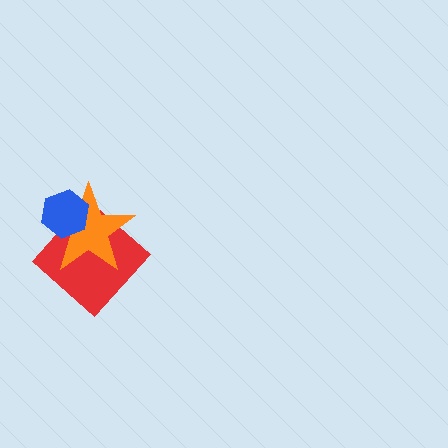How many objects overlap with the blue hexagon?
2 objects overlap with the blue hexagon.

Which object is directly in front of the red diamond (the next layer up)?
The orange star is directly in front of the red diamond.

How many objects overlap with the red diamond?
2 objects overlap with the red diamond.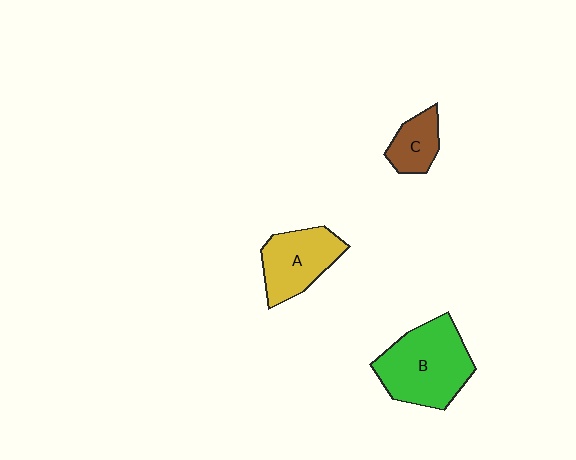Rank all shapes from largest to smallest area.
From largest to smallest: B (green), A (yellow), C (brown).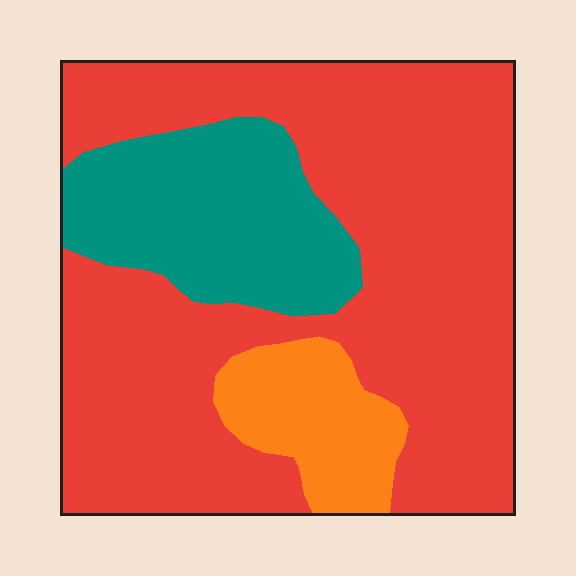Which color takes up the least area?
Orange, at roughly 10%.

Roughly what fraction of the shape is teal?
Teal takes up about one fifth (1/5) of the shape.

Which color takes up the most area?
Red, at roughly 70%.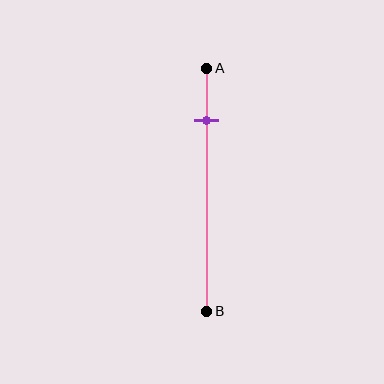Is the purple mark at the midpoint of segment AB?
No, the mark is at about 20% from A, not at the 50% midpoint.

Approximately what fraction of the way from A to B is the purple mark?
The purple mark is approximately 20% of the way from A to B.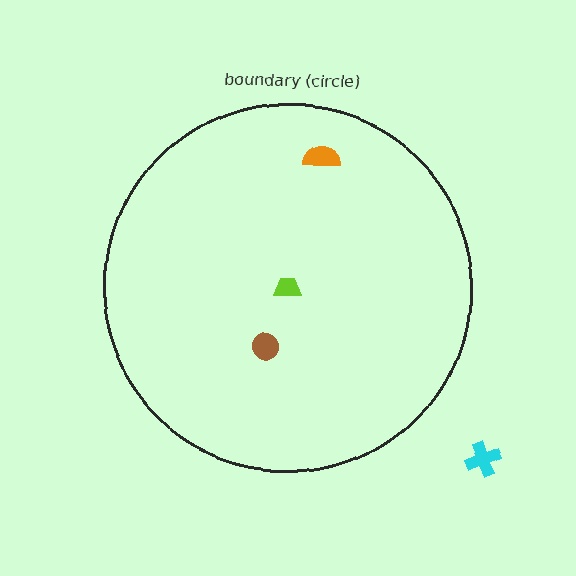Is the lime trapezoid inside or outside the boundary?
Inside.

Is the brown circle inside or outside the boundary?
Inside.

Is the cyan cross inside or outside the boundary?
Outside.